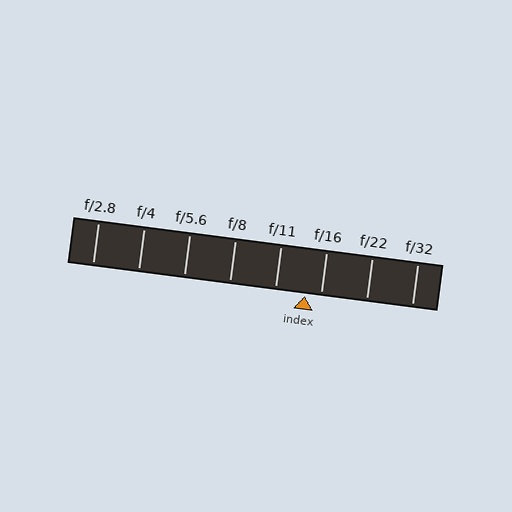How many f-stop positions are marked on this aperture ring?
There are 8 f-stop positions marked.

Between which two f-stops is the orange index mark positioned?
The index mark is between f/11 and f/16.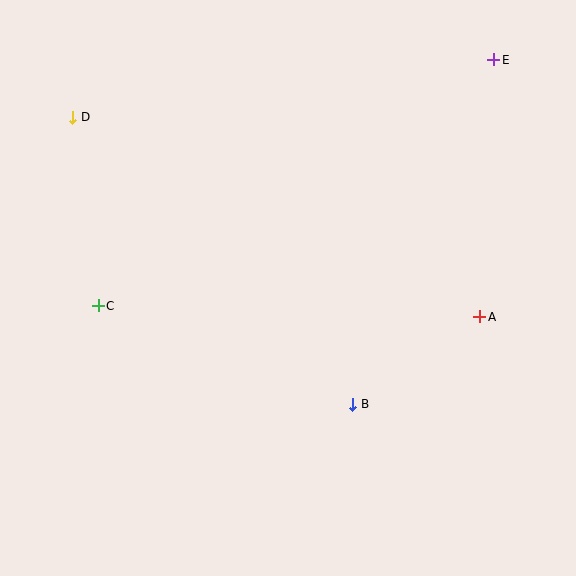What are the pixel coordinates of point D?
Point D is at (73, 117).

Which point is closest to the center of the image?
Point B at (353, 404) is closest to the center.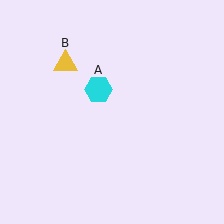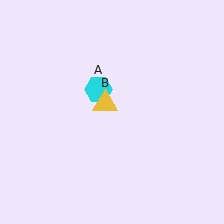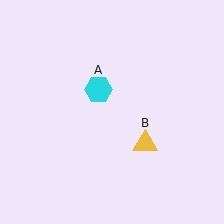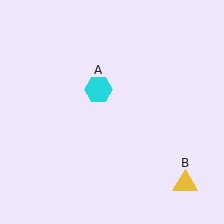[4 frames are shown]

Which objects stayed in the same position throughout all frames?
Cyan hexagon (object A) remained stationary.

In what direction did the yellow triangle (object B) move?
The yellow triangle (object B) moved down and to the right.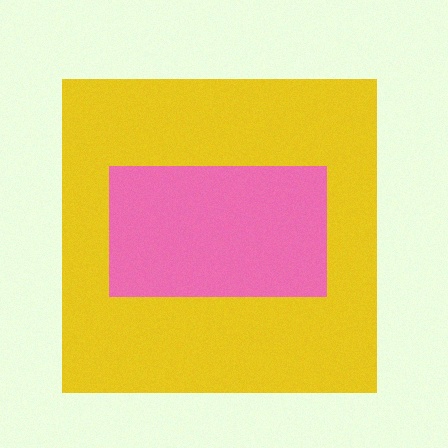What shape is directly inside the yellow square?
The pink rectangle.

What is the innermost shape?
The pink rectangle.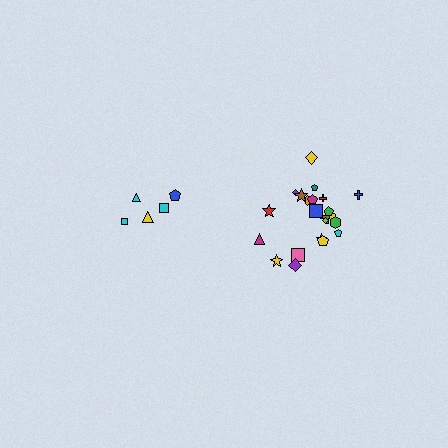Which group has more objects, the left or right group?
The right group.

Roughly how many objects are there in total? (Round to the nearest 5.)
Roughly 25 objects in total.